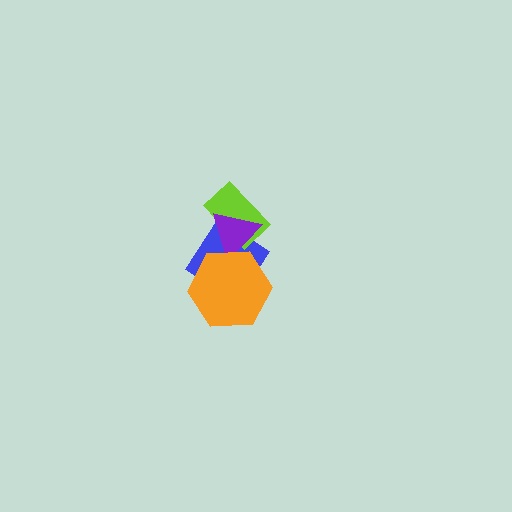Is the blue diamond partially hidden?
Yes, it is partially covered by another shape.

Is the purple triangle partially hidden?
Yes, it is partially covered by another shape.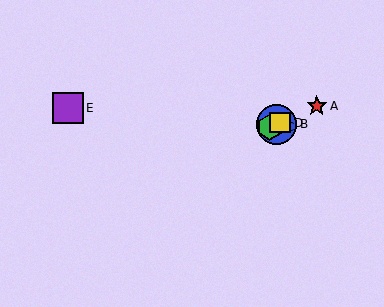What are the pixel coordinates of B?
Object B is at (277, 124).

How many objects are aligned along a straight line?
4 objects (A, B, C, D) are aligned along a straight line.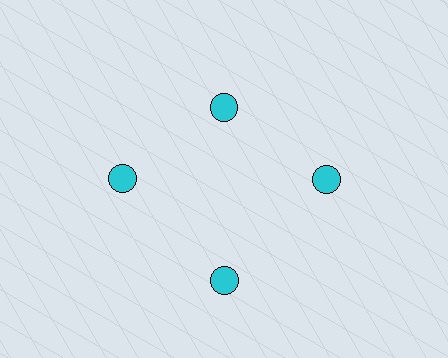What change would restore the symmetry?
The symmetry would be restored by moving it outward, back onto the ring so that all 4 circles sit at equal angles and equal distance from the center.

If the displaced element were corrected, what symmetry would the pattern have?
It would have 4-fold rotational symmetry — the pattern would map onto itself every 90 degrees.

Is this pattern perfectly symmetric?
No. The 4 cyan circles are arranged in a ring, but one element near the 12 o'clock position is pulled inward toward the center, breaking the 4-fold rotational symmetry.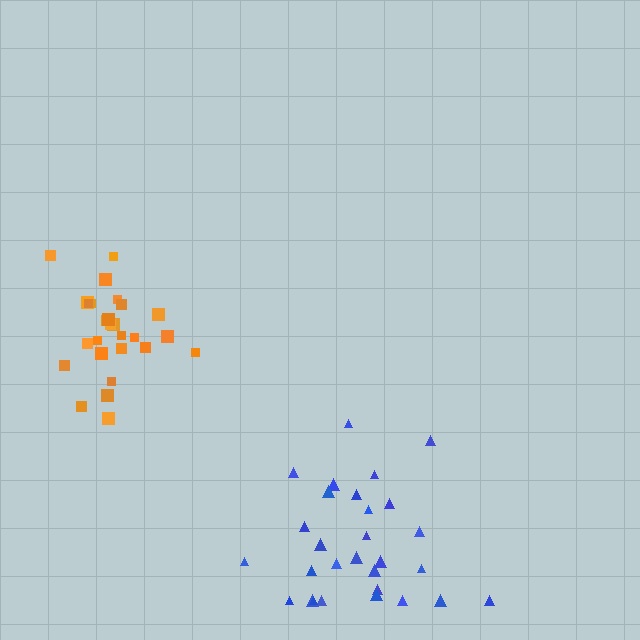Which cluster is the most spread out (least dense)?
Blue.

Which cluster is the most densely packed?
Orange.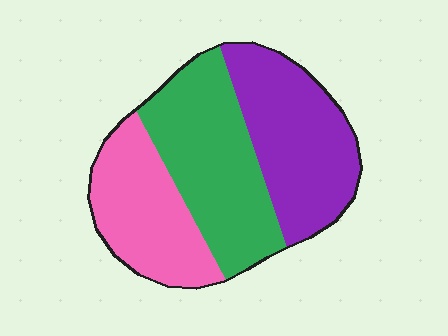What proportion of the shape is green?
Green takes up about three eighths (3/8) of the shape.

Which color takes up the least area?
Pink, at roughly 30%.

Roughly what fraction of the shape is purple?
Purple covers 35% of the shape.